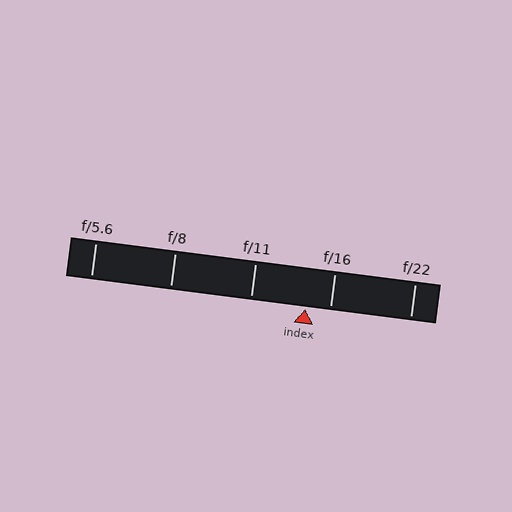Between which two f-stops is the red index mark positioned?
The index mark is between f/11 and f/16.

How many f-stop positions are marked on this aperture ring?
There are 5 f-stop positions marked.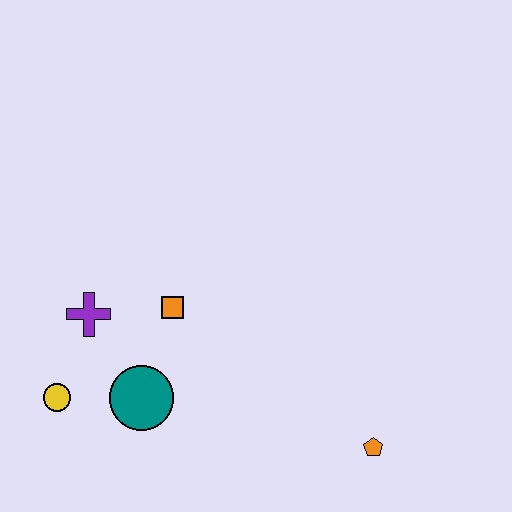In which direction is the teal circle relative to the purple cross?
The teal circle is below the purple cross.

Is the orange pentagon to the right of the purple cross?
Yes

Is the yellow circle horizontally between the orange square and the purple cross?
No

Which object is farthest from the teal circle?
The orange pentagon is farthest from the teal circle.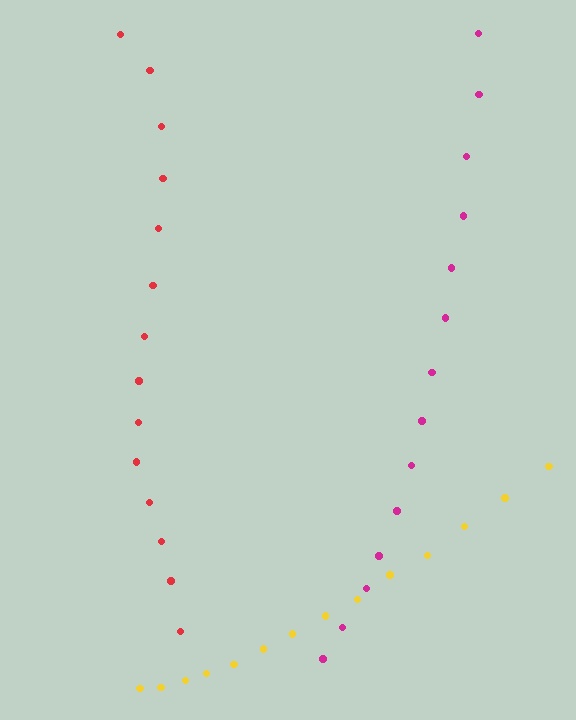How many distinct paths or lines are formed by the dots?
There are 3 distinct paths.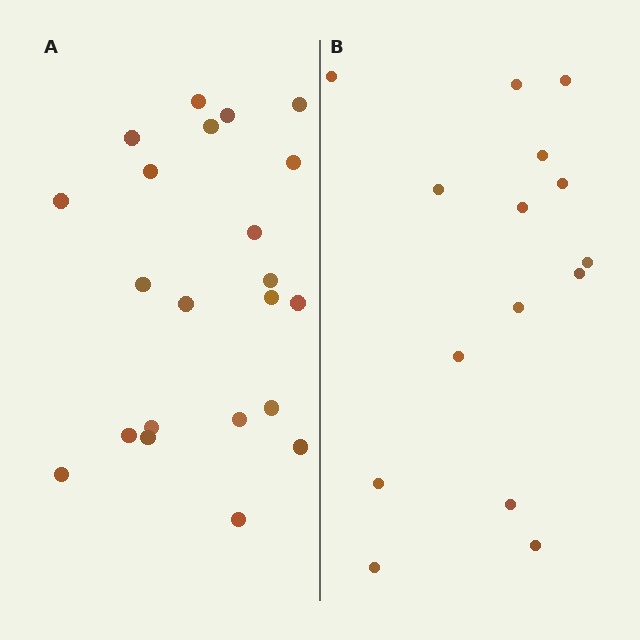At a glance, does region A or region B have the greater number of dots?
Region A (the left region) has more dots.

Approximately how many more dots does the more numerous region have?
Region A has roughly 8 or so more dots than region B.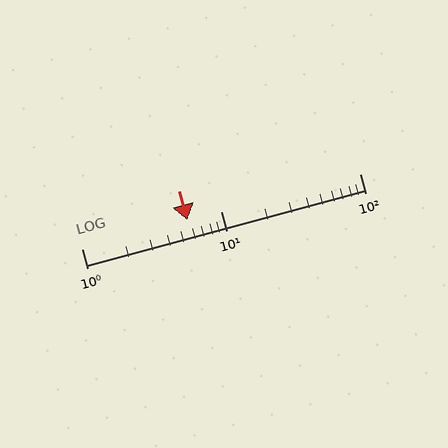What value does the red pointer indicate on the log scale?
The pointer indicates approximately 5.8.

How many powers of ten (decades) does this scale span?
The scale spans 2 decades, from 1 to 100.